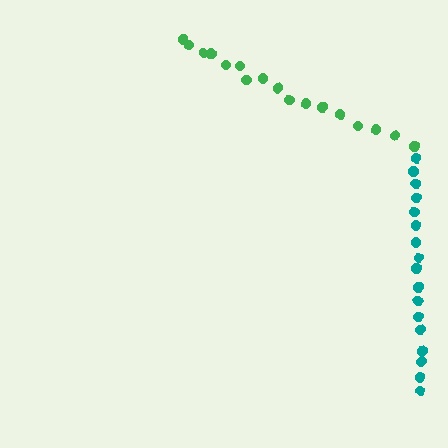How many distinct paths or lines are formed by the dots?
There are 2 distinct paths.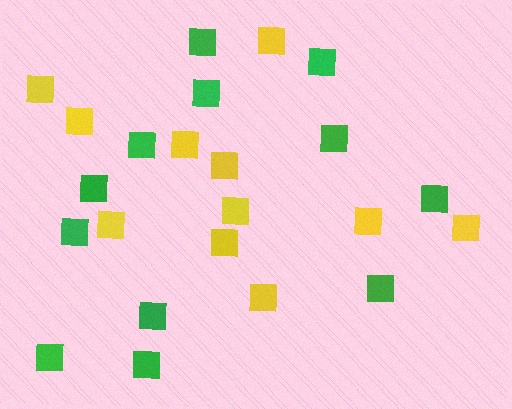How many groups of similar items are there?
There are 2 groups: one group of yellow squares (11) and one group of green squares (12).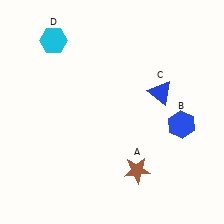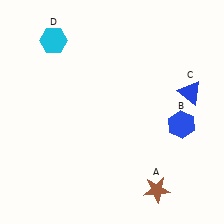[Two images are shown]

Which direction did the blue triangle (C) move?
The blue triangle (C) moved right.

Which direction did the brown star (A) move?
The brown star (A) moved down.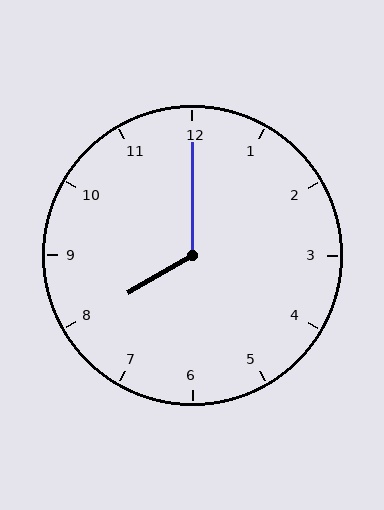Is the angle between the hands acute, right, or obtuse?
It is obtuse.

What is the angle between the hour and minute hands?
Approximately 120 degrees.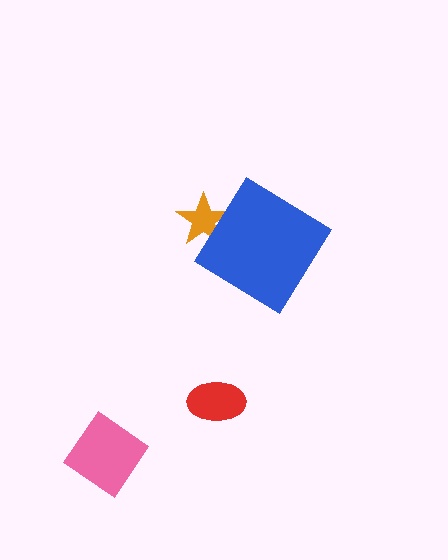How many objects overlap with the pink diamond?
0 objects overlap with the pink diamond.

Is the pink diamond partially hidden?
No, no other shape covers it.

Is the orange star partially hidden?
Yes, it is partially covered by another shape.